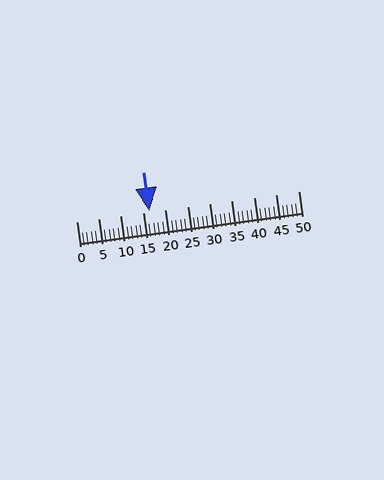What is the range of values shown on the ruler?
The ruler shows values from 0 to 50.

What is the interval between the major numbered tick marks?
The major tick marks are spaced 5 units apart.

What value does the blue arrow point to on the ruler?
The blue arrow points to approximately 16.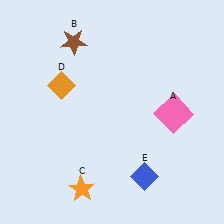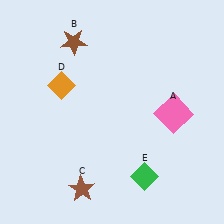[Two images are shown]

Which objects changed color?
C changed from orange to brown. E changed from blue to green.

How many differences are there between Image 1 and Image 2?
There are 2 differences between the two images.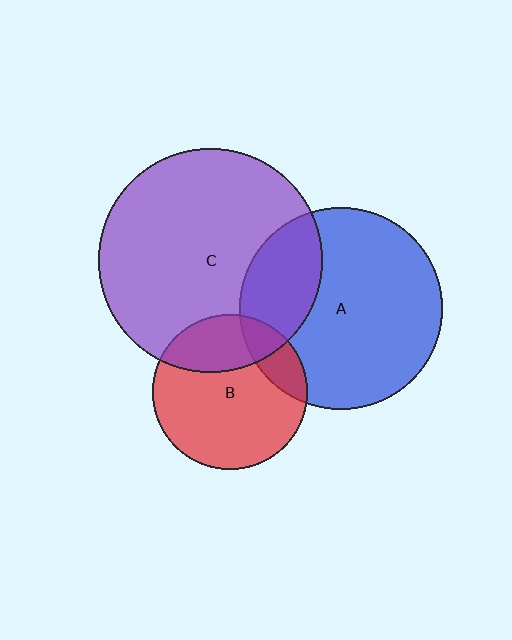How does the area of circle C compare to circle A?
Approximately 1.2 times.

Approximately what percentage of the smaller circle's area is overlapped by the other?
Approximately 25%.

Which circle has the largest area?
Circle C (purple).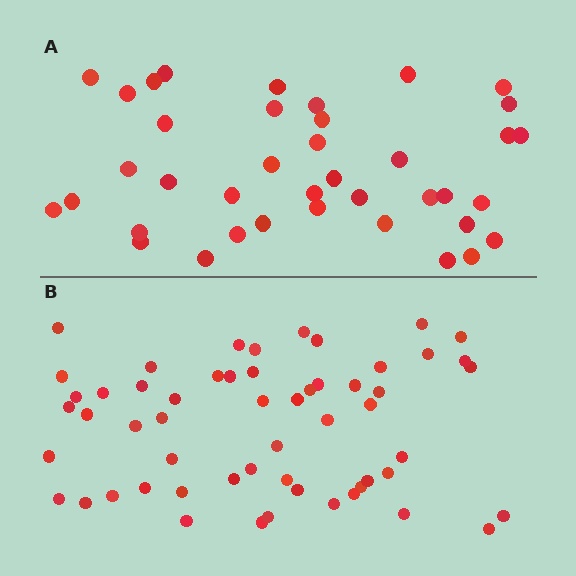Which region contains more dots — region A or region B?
Region B (the bottom region) has more dots.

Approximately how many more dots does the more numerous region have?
Region B has approximately 15 more dots than region A.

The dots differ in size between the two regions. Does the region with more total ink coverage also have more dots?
No. Region A has more total ink coverage because its dots are larger, but region B actually contains more individual dots. Total area can be misleading — the number of items is what matters here.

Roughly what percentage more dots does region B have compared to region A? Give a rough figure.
About 45% more.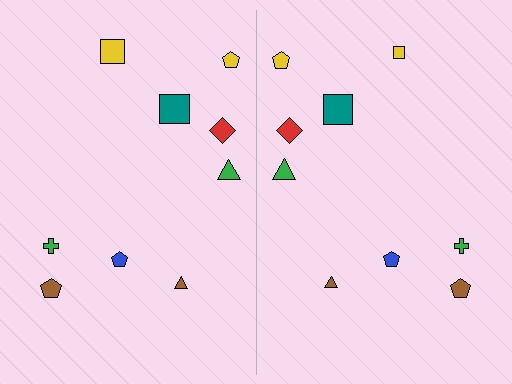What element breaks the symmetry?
The yellow square on the right side has a different size than its mirror counterpart.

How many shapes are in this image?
There are 18 shapes in this image.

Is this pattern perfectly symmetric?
No, the pattern is not perfectly symmetric. The yellow square on the right side has a different size than its mirror counterpart.